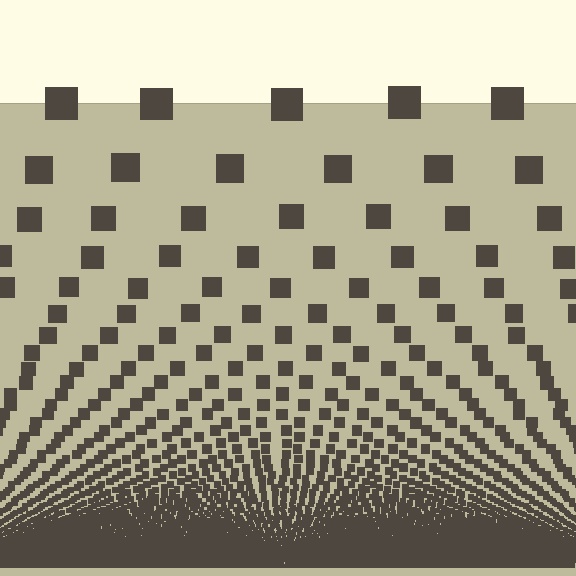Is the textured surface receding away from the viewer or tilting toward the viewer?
The surface appears to tilt toward the viewer. Texture elements get larger and sparser toward the top.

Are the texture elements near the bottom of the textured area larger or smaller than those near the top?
Smaller. The gradient is inverted — elements near the bottom are smaller and denser.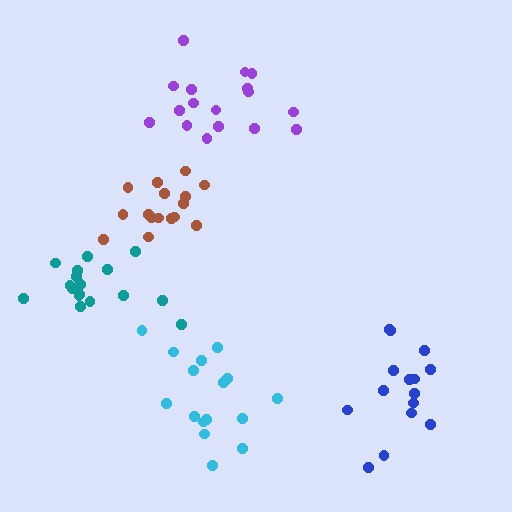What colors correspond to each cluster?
The clusters are colored: brown, purple, blue, cyan, teal.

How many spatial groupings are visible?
There are 5 spatial groupings.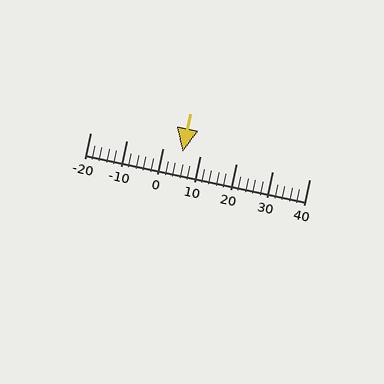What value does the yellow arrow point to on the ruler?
The yellow arrow points to approximately 5.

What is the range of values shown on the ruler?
The ruler shows values from -20 to 40.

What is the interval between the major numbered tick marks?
The major tick marks are spaced 10 units apart.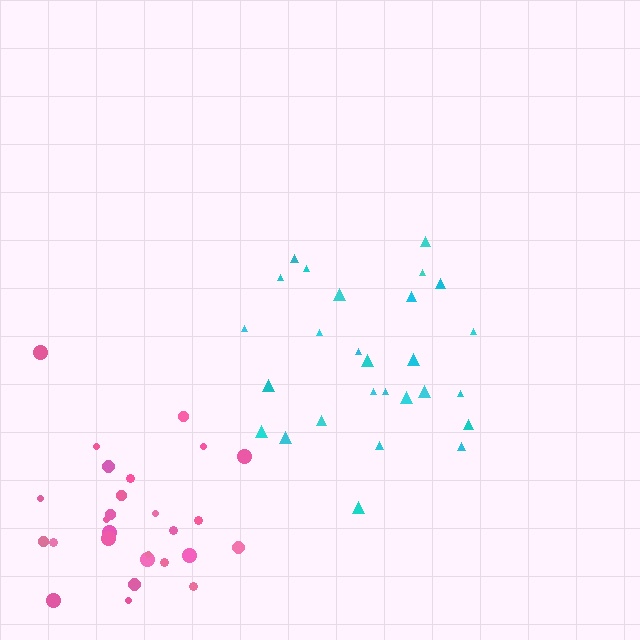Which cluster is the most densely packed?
Cyan.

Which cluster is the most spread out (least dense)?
Pink.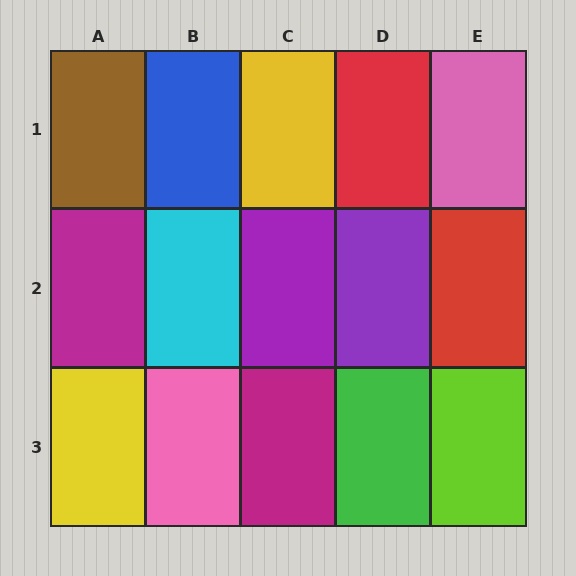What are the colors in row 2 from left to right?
Magenta, cyan, purple, purple, red.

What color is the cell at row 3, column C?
Magenta.